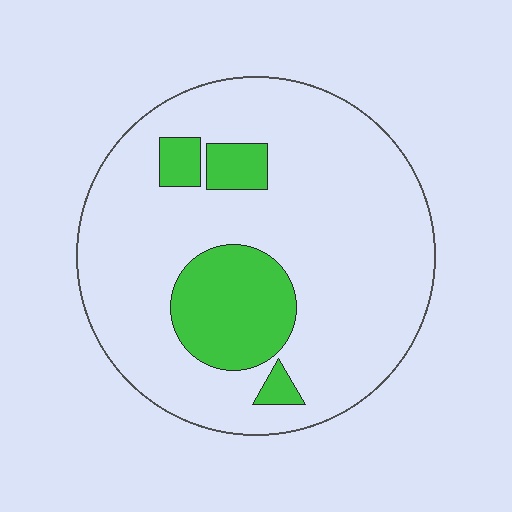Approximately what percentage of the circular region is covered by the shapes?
Approximately 20%.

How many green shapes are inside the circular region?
4.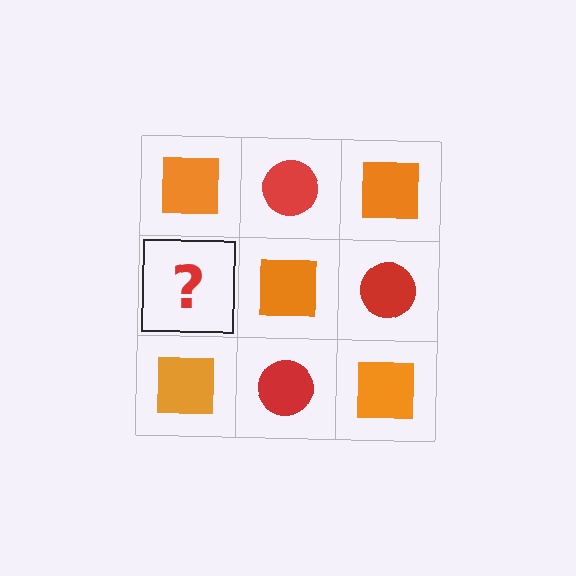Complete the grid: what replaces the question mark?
The question mark should be replaced with a red circle.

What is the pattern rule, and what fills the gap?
The rule is that it alternates orange square and red circle in a checkerboard pattern. The gap should be filled with a red circle.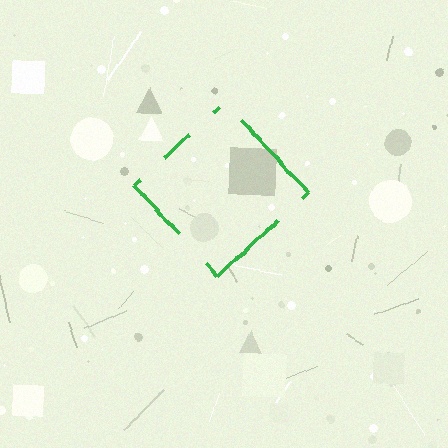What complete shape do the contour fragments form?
The contour fragments form a diamond.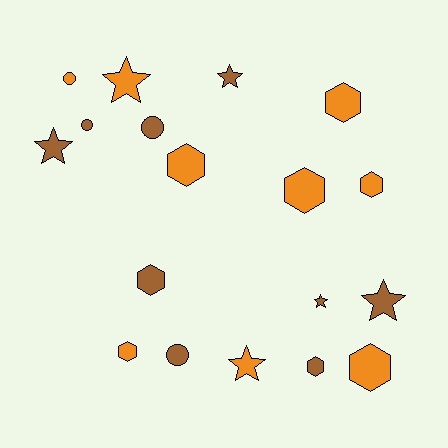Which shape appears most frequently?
Hexagon, with 8 objects.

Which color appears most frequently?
Orange, with 9 objects.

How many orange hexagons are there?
There are 6 orange hexagons.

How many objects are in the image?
There are 18 objects.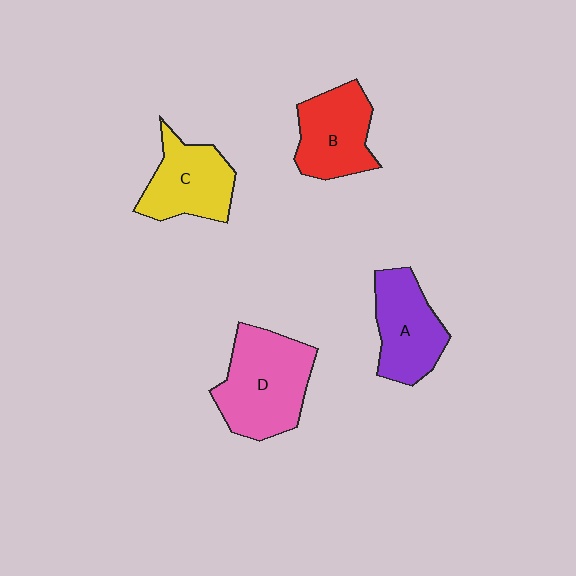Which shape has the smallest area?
Shape B (red).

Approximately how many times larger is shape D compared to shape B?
Approximately 1.4 times.